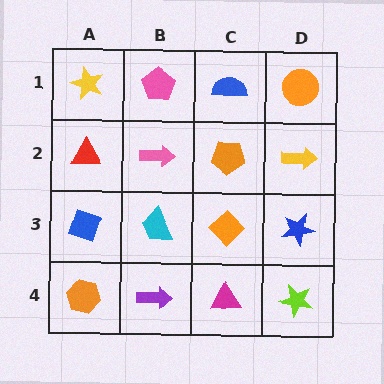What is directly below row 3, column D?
A lime star.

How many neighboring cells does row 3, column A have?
3.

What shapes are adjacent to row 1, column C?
An orange pentagon (row 2, column C), a pink pentagon (row 1, column B), an orange circle (row 1, column D).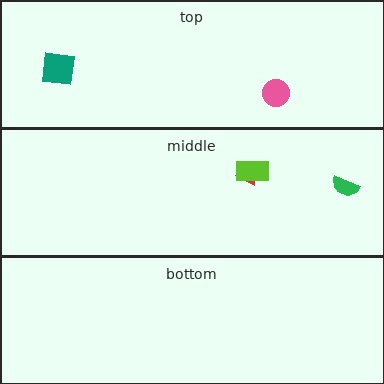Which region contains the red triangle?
The middle region.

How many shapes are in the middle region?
3.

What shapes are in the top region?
The pink circle, the teal square.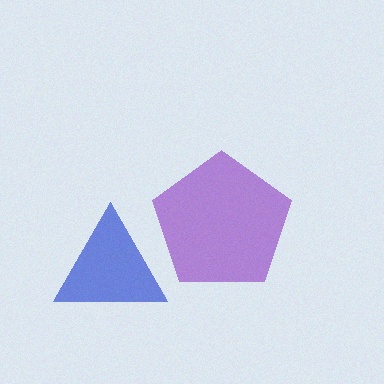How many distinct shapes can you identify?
There are 2 distinct shapes: a purple pentagon, a blue triangle.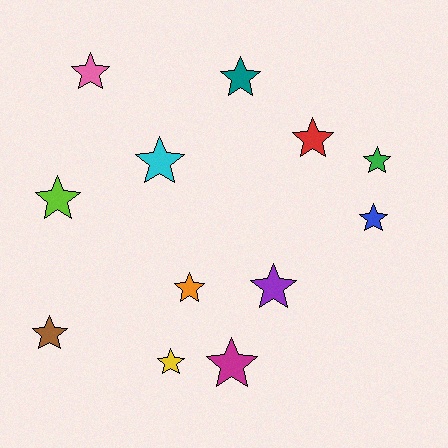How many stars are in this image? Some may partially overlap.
There are 12 stars.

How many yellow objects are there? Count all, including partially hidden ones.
There is 1 yellow object.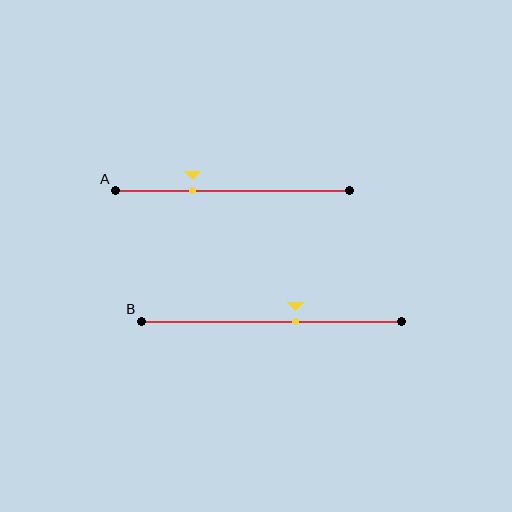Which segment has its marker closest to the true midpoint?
Segment B has its marker closest to the true midpoint.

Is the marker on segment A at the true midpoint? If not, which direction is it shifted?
No, the marker on segment A is shifted to the left by about 17% of the segment length.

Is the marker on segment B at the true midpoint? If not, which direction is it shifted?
No, the marker on segment B is shifted to the right by about 9% of the segment length.